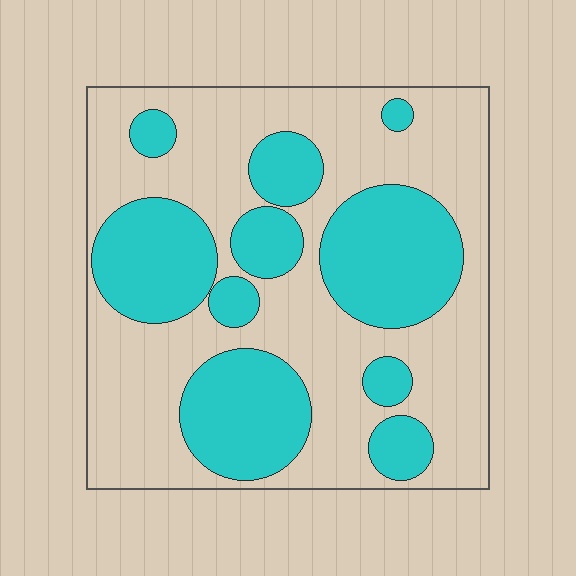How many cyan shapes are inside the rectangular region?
10.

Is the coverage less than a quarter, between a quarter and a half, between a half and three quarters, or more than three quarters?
Between a quarter and a half.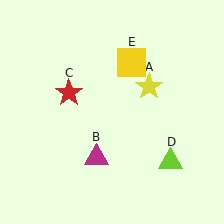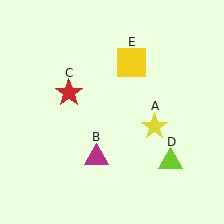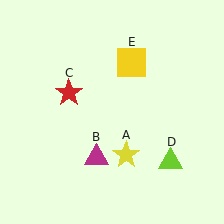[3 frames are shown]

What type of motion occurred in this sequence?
The yellow star (object A) rotated clockwise around the center of the scene.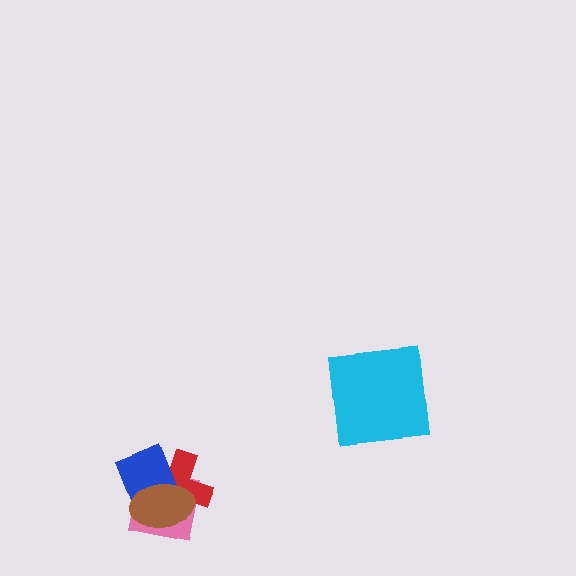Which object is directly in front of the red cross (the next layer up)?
The blue diamond is directly in front of the red cross.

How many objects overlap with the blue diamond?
3 objects overlap with the blue diamond.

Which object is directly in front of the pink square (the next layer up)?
The red cross is directly in front of the pink square.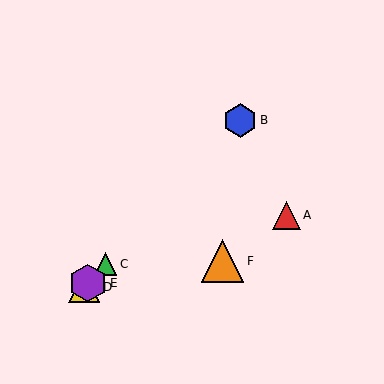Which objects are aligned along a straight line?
Objects B, C, D, E are aligned along a straight line.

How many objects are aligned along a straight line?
4 objects (B, C, D, E) are aligned along a straight line.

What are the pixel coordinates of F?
Object F is at (222, 261).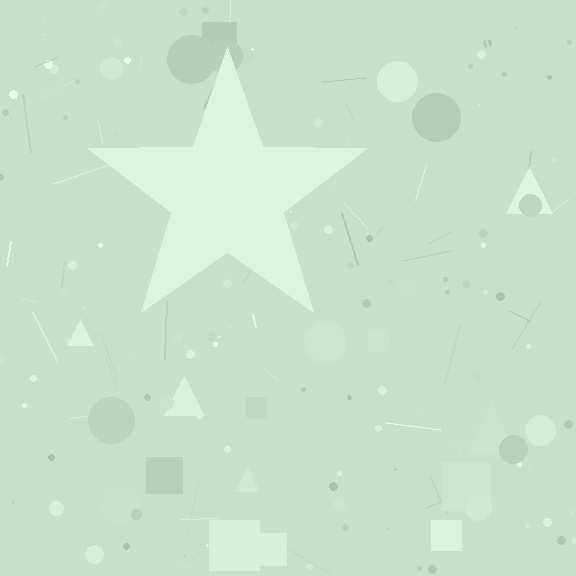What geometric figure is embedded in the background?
A star is embedded in the background.